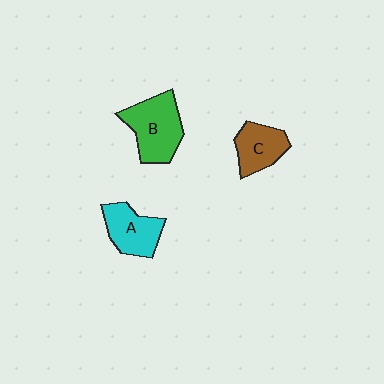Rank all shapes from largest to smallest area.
From largest to smallest: B (green), A (cyan), C (brown).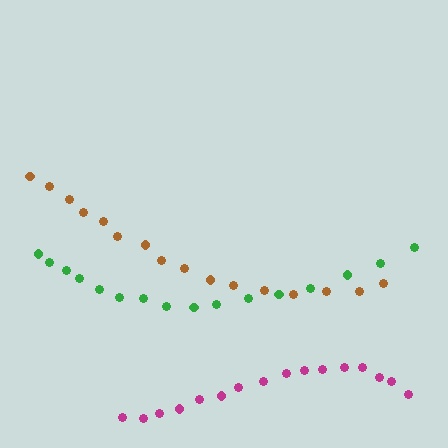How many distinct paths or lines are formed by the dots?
There are 3 distinct paths.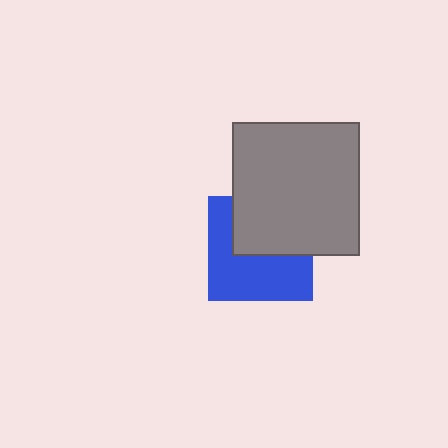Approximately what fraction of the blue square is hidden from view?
Roughly 44% of the blue square is hidden behind the gray rectangle.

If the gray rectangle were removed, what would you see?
You would see the complete blue square.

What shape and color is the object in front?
The object in front is a gray rectangle.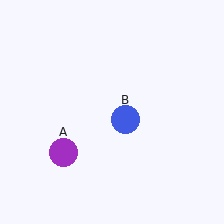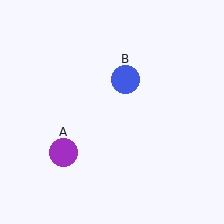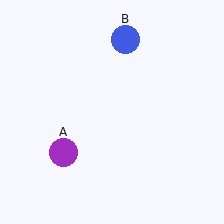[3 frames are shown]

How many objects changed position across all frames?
1 object changed position: blue circle (object B).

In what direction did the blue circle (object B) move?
The blue circle (object B) moved up.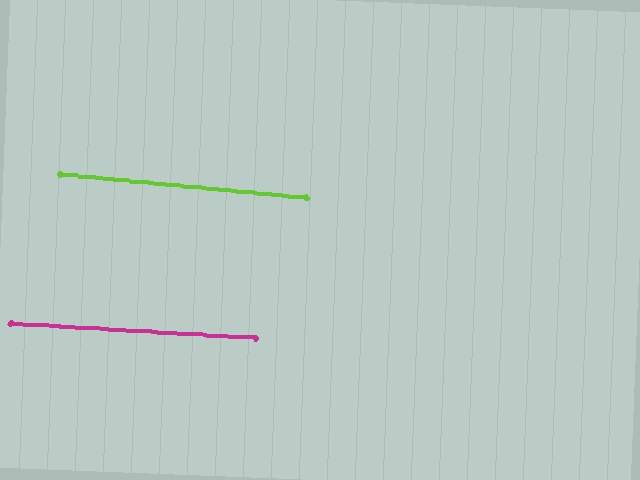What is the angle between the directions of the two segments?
Approximately 2 degrees.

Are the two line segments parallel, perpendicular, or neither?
Parallel — their directions differ by only 2.0°.